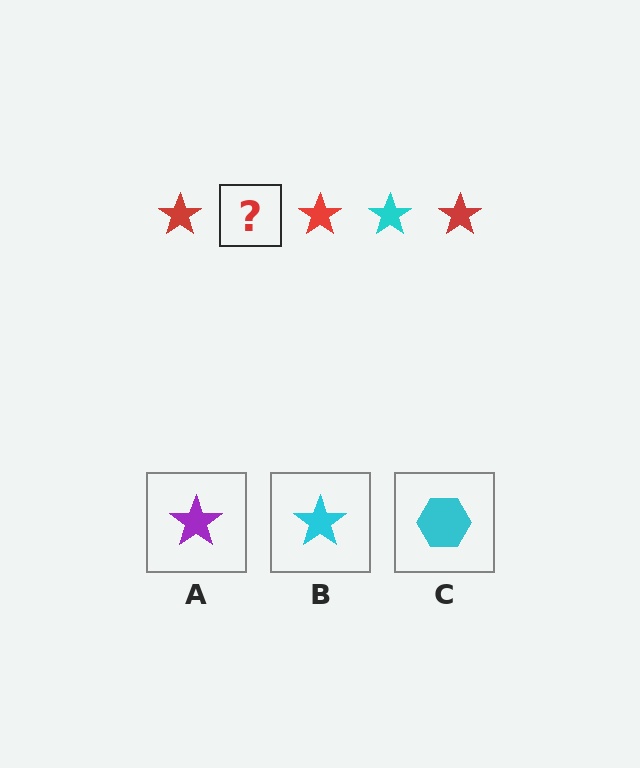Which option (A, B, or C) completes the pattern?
B.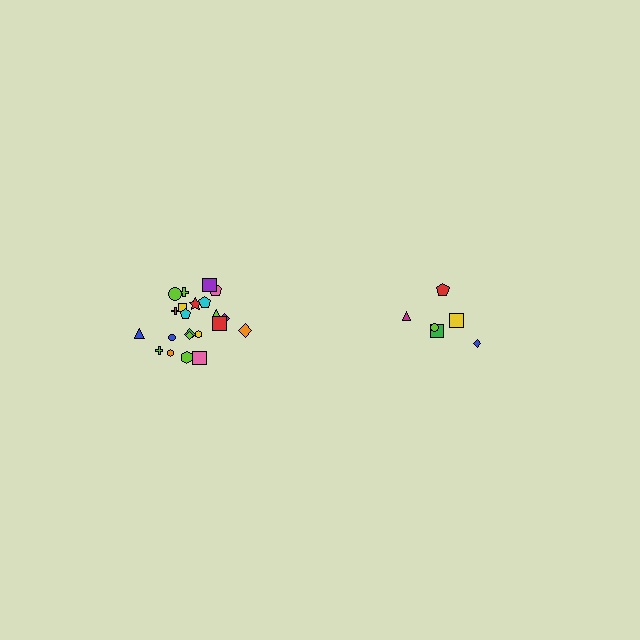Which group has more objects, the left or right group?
The left group.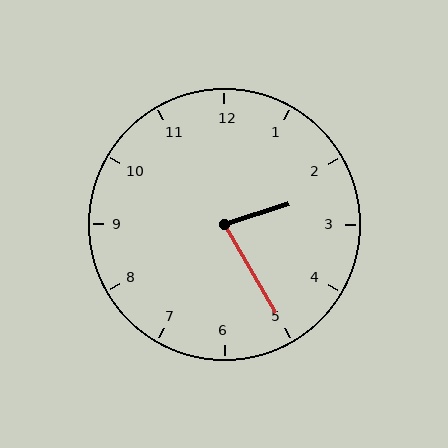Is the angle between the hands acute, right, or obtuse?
It is acute.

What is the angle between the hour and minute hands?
Approximately 78 degrees.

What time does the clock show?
2:25.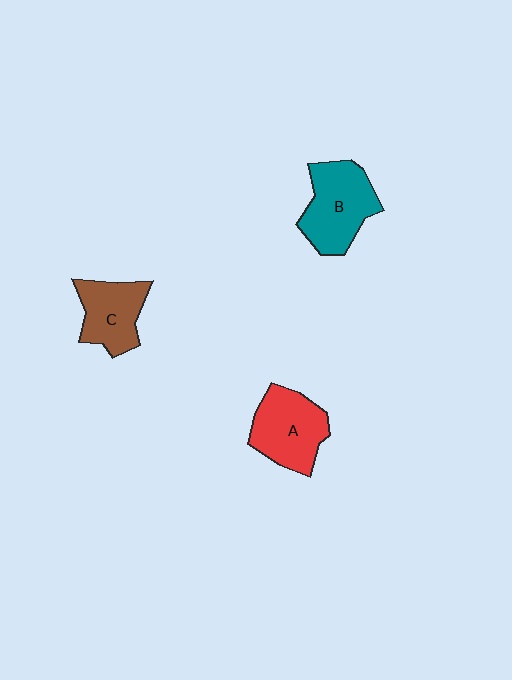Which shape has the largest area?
Shape B (teal).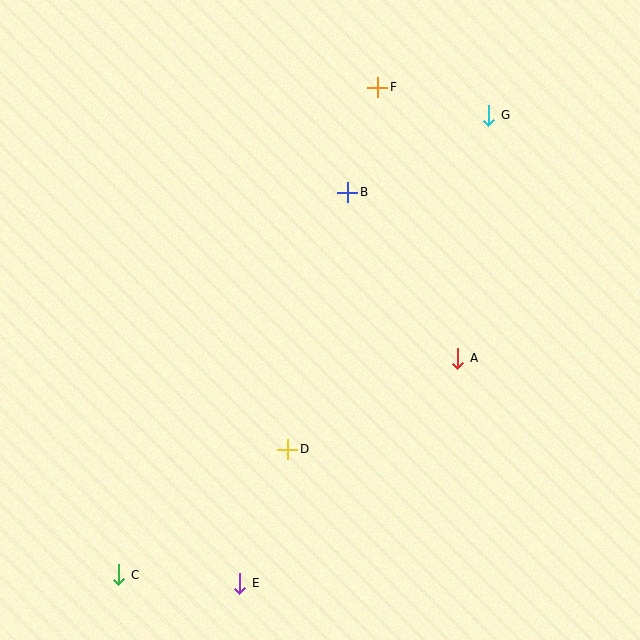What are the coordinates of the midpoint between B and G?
The midpoint between B and G is at (418, 154).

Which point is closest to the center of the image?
Point B at (348, 192) is closest to the center.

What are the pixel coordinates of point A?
Point A is at (458, 358).